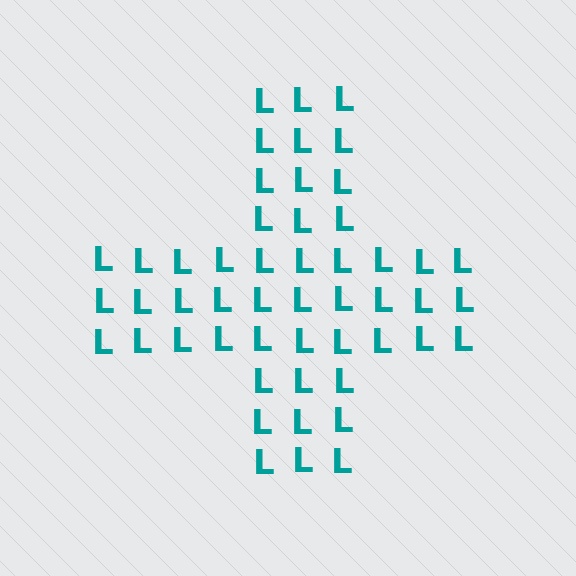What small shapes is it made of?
It is made of small letter L's.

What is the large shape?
The large shape is a cross.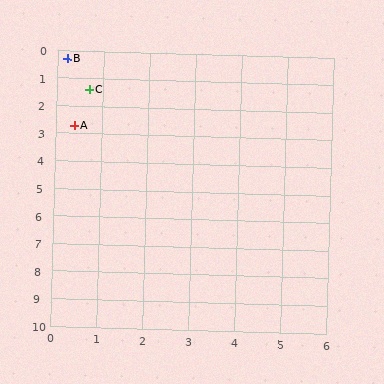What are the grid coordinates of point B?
Point B is at approximately (0.2, 0.3).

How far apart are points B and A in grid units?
Points B and A are about 2.4 grid units apart.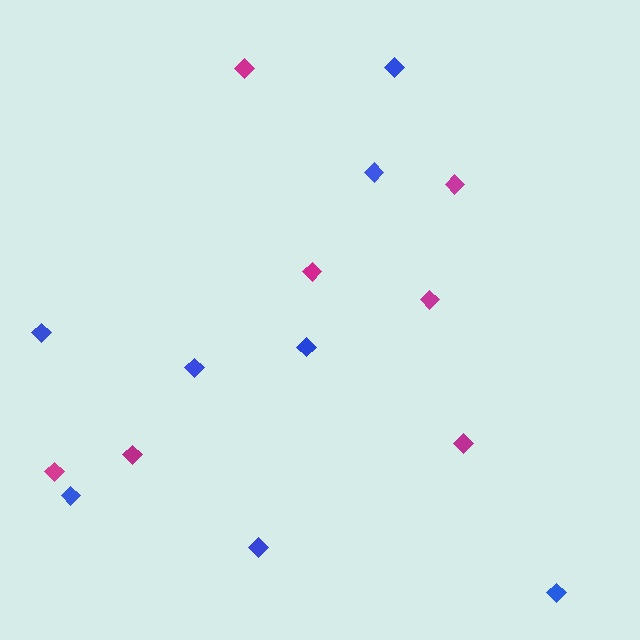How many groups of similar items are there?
There are 2 groups: one group of blue diamonds (8) and one group of magenta diamonds (7).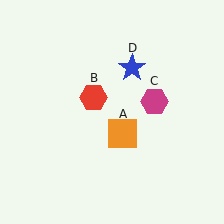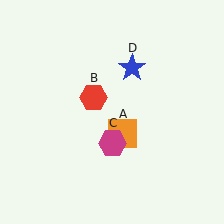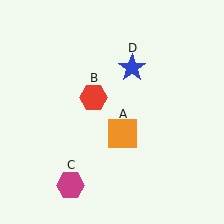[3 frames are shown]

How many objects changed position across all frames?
1 object changed position: magenta hexagon (object C).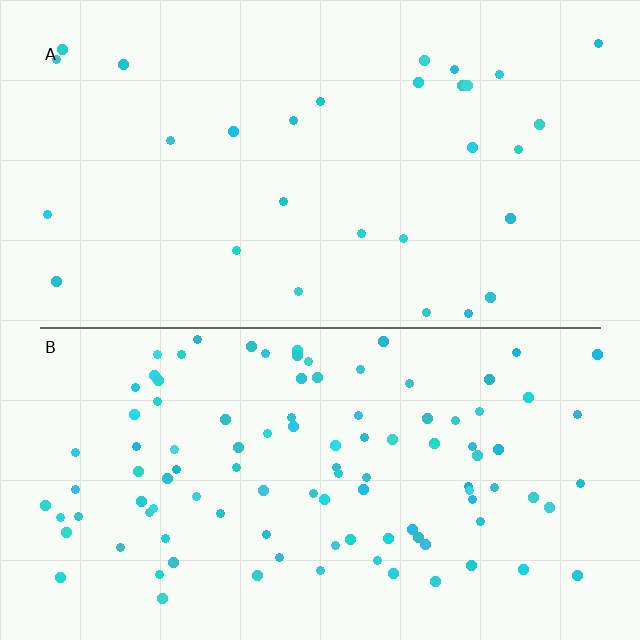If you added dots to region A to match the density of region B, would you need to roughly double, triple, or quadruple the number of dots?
Approximately quadruple.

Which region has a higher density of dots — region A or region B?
B (the bottom).